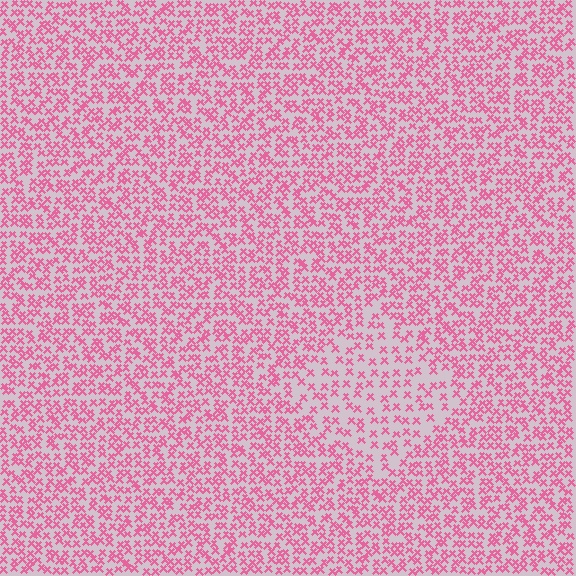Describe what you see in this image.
The image contains small pink elements arranged at two different densities. A diamond-shaped region is visible where the elements are less densely packed than the surrounding area.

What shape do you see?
I see a diamond.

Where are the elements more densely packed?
The elements are more densely packed outside the diamond boundary.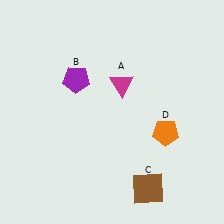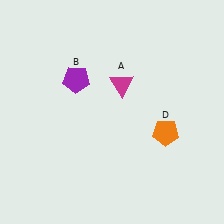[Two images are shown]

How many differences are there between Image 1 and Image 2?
There is 1 difference between the two images.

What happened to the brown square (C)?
The brown square (C) was removed in Image 2. It was in the bottom-right area of Image 1.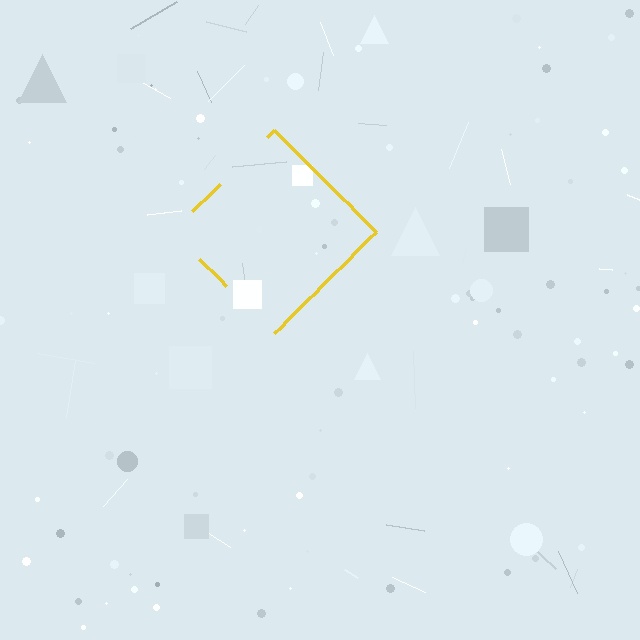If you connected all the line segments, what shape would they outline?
They would outline a diamond.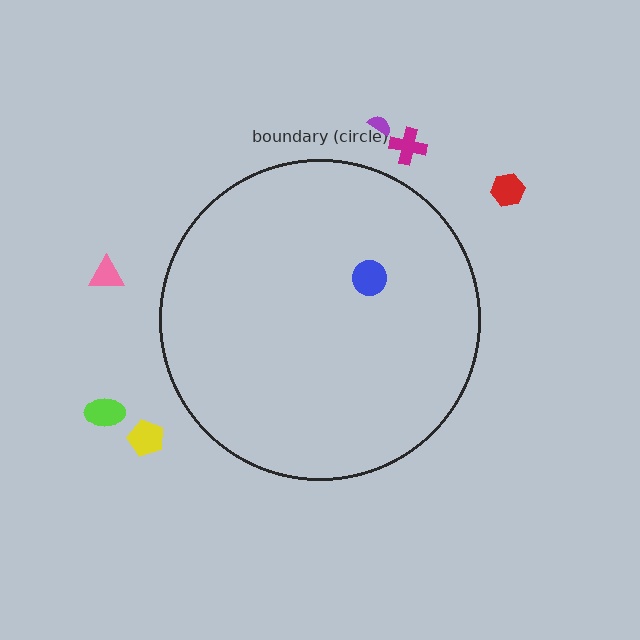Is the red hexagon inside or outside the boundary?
Outside.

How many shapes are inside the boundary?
1 inside, 6 outside.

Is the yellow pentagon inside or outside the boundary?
Outside.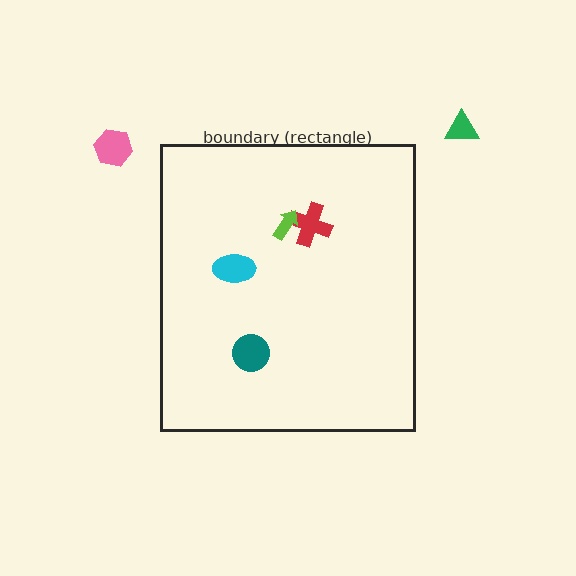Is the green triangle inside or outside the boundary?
Outside.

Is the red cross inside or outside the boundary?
Inside.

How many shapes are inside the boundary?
4 inside, 2 outside.